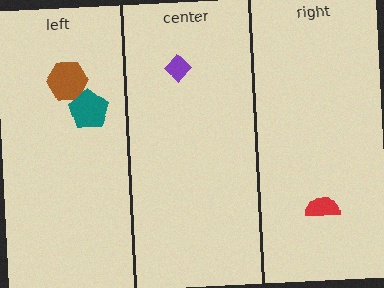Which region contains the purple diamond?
The center region.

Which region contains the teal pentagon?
The left region.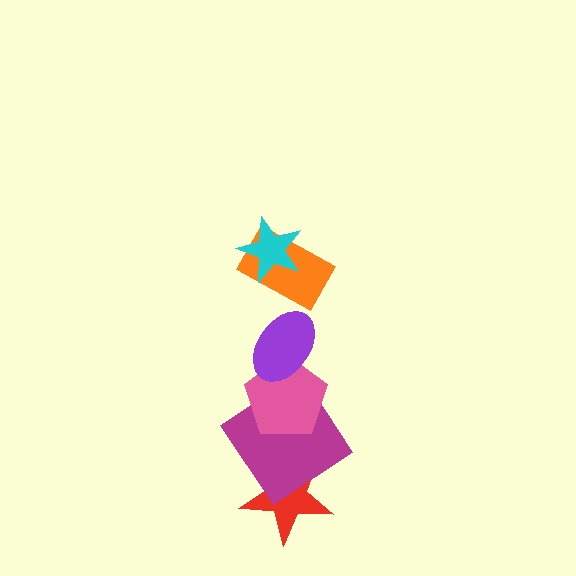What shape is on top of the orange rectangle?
The cyan star is on top of the orange rectangle.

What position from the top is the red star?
The red star is 6th from the top.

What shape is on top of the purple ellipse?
The orange rectangle is on top of the purple ellipse.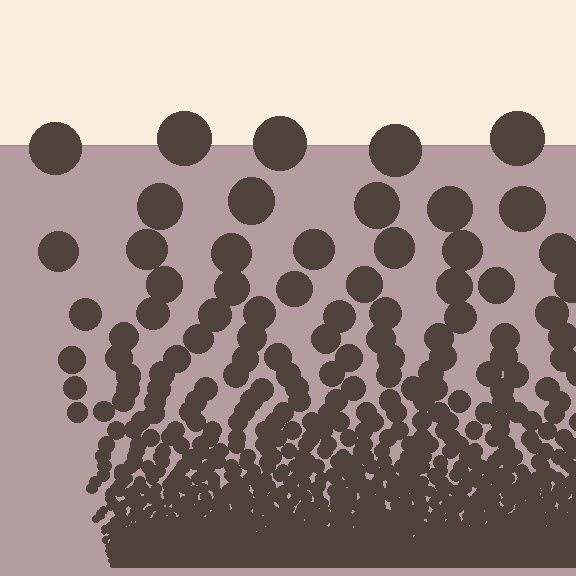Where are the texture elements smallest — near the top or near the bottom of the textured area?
Near the bottom.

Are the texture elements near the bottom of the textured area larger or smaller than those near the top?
Smaller. The gradient is inverted — elements near the bottom are smaller and denser.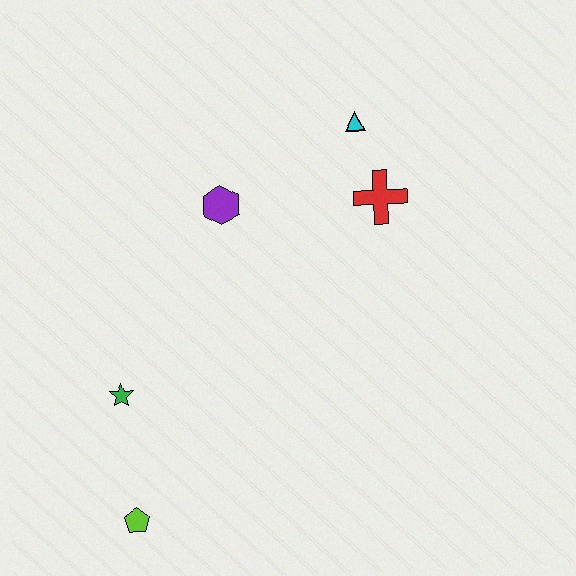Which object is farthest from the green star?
The cyan triangle is farthest from the green star.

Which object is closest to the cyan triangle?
The red cross is closest to the cyan triangle.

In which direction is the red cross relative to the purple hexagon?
The red cross is to the right of the purple hexagon.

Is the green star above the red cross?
No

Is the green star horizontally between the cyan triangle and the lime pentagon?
No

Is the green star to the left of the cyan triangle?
Yes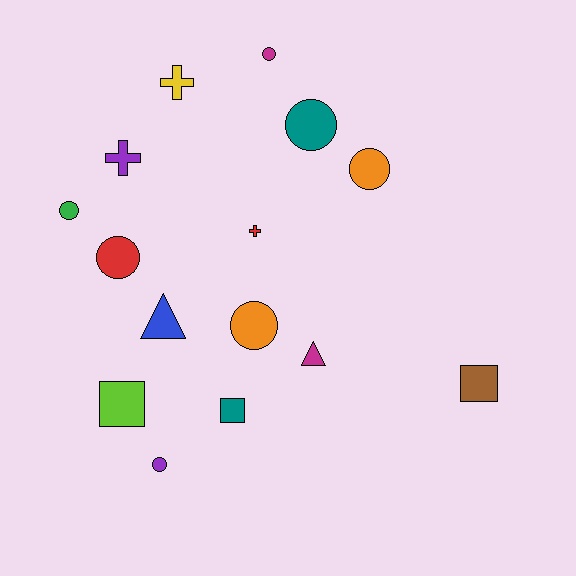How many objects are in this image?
There are 15 objects.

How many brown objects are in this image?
There is 1 brown object.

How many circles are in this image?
There are 7 circles.